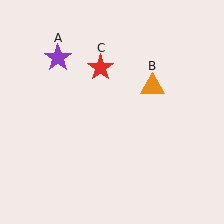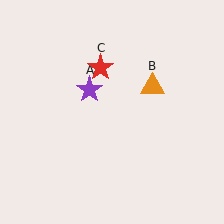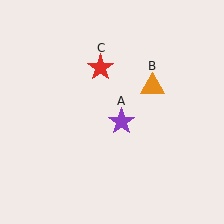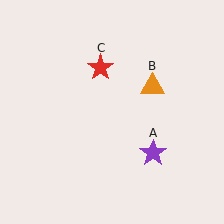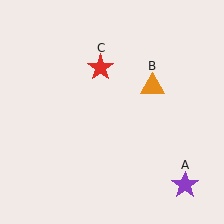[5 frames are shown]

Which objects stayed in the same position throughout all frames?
Orange triangle (object B) and red star (object C) remained stationary.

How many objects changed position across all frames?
1 object changed position: purple star (object A).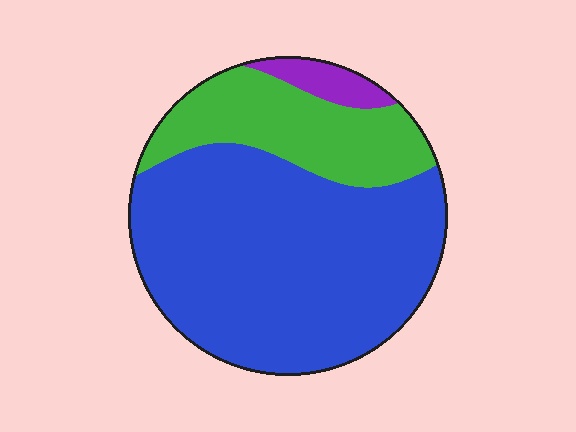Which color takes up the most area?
Blue, at roughly 70%.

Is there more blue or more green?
Blue.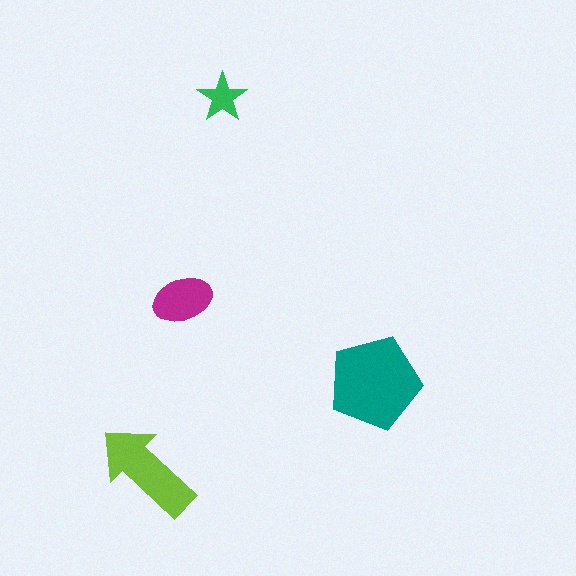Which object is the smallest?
The green star.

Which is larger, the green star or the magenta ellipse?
The magenta ellipse.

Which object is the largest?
The teal pentagon.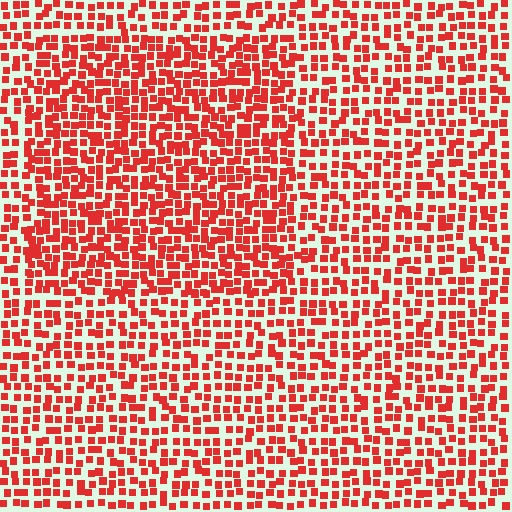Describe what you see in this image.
The image contains small red elements arranged at two different densities. A rectangle-shaped region is visible where the elements are more densely packed than the surrounding area.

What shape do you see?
I see a rectangle.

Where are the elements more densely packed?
The elements are more densely packed inside the rectangle boundary.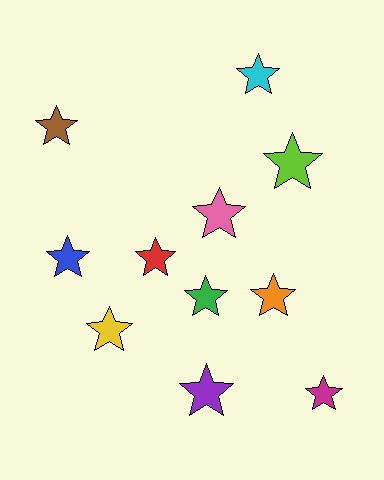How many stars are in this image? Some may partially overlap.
There are 11 stars.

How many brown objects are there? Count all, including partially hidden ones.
There is 1 brown object.